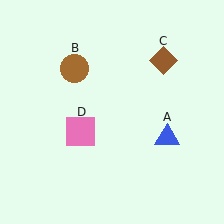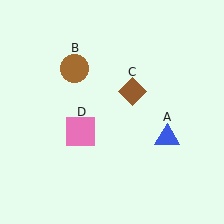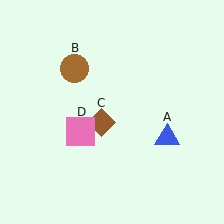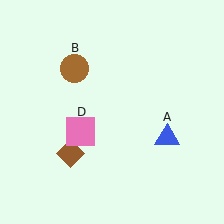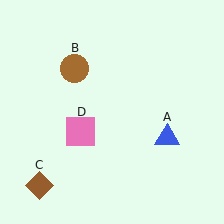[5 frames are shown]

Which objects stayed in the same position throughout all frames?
Blue triangle (object A) and brown circle (object B) and pink square (object D) remained stationary.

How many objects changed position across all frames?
1 object changed position: brown diamond (object C).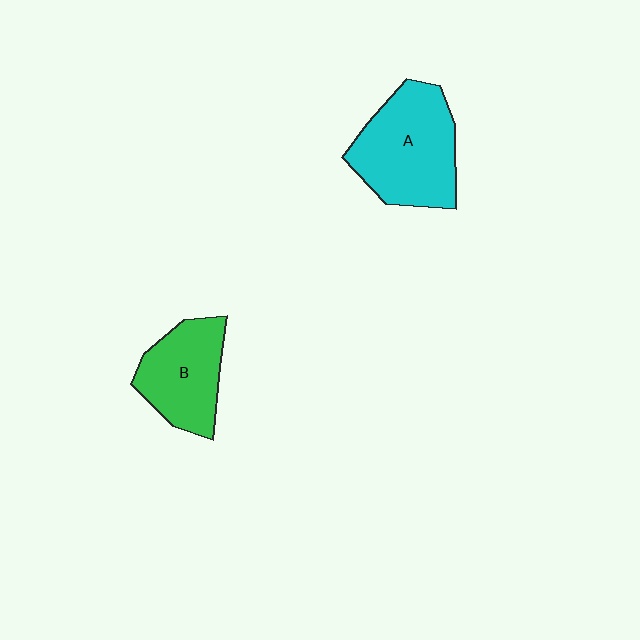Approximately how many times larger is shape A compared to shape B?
Approximately 1.3 times.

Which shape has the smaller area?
Shape B (green).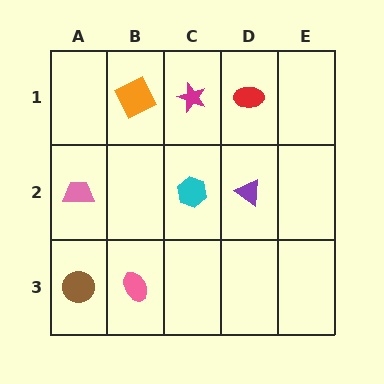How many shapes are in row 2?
3 shapes.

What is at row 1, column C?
A magenta star.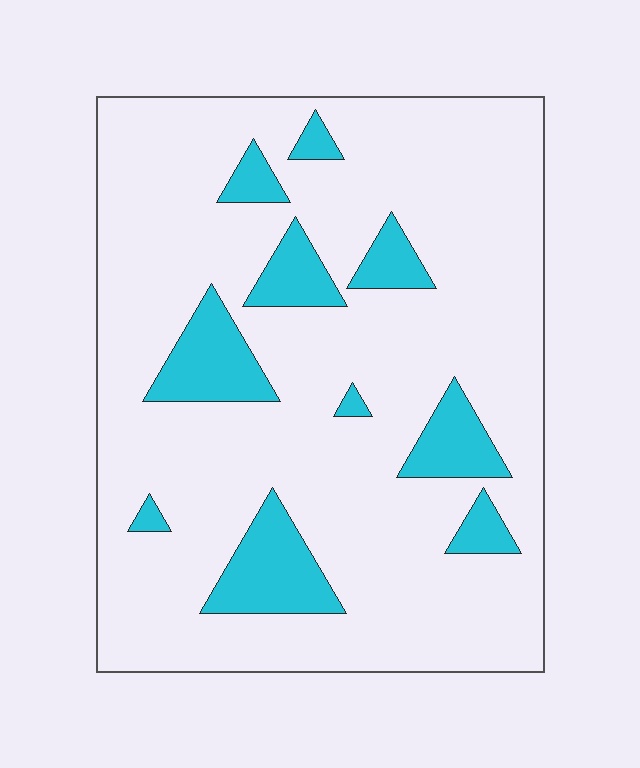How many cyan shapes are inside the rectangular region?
10.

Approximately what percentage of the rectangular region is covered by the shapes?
Approximately 15%.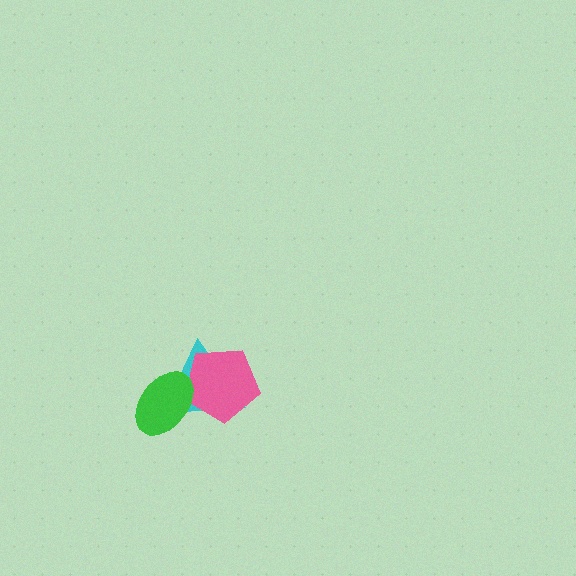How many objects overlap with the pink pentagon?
2 objects overlap with the pink pentagon.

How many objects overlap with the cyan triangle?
2 objects overlap with the cyan triangle.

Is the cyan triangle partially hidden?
Yes, it is partially covered by another shape.